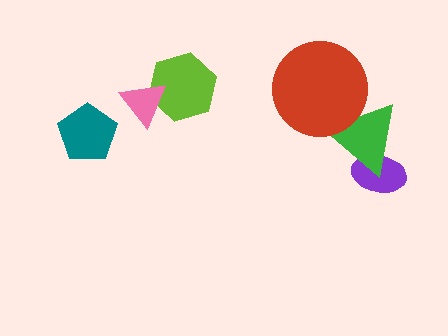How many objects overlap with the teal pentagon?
0 objects overlap with the teal pentagon.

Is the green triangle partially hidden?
Yes, it is partially covered by another shape.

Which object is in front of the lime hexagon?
The pink triangle is in front of the lime hexagon.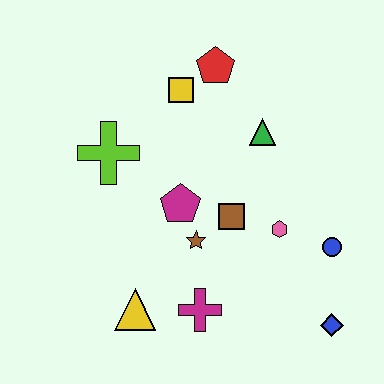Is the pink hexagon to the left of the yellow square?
No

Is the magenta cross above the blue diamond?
Yes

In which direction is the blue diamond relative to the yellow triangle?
The blue diamond is to the right of the yellow triangle.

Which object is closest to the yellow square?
The red pentagon is closest to the yellow square.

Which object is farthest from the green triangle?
The yellow triangle is farthest from the green triangle.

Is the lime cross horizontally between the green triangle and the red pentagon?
No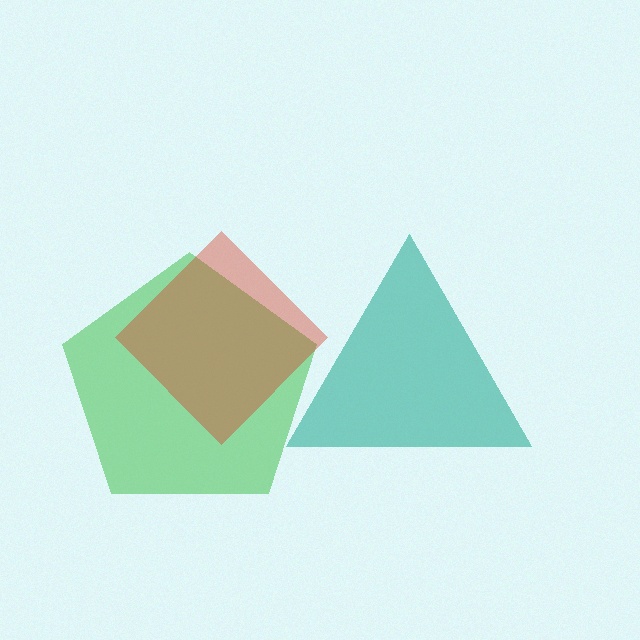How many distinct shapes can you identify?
There are 3 distinct shapes: a green pentagon, a teal triangle, a red diamond.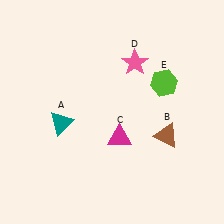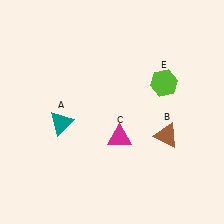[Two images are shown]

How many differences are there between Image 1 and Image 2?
There is 1 difference between the two images.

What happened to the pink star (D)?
The pink star (D) was removed in Image 2. It was in the top-right area of Image 1.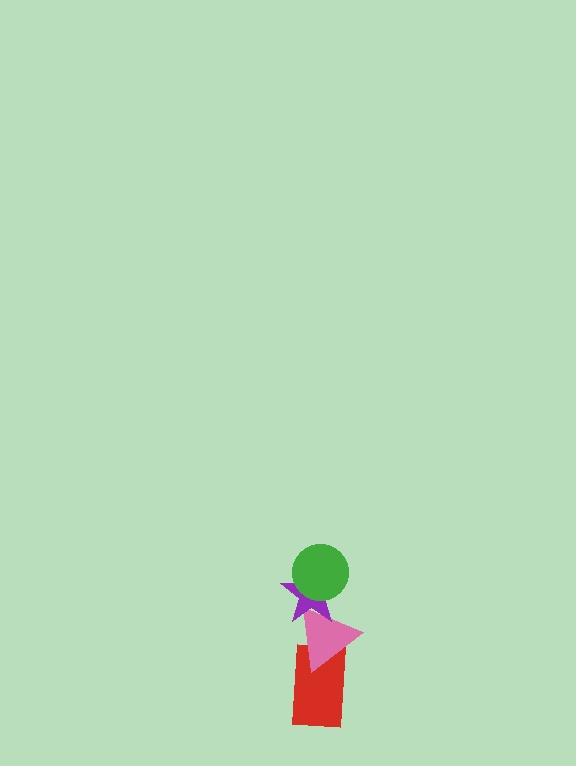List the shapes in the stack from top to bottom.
From top to bottom: the green circle, the purple star, the pink triangle, the red rectangle.